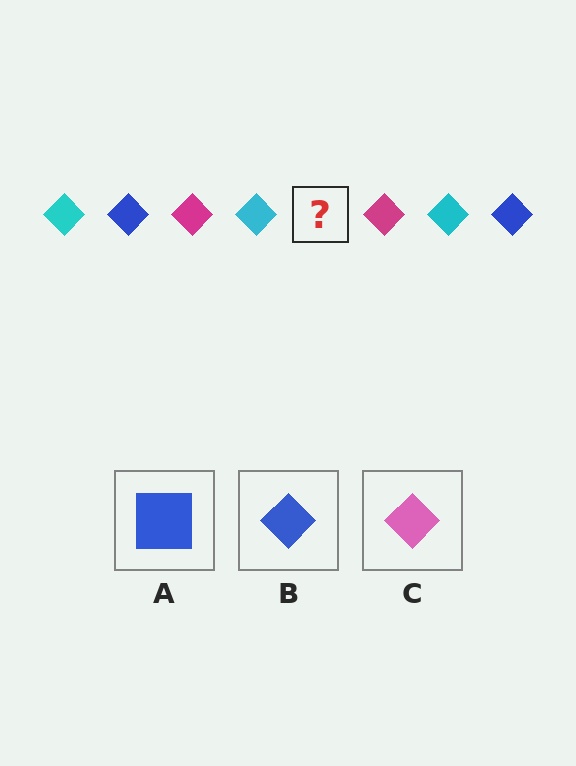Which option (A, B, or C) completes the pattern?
B.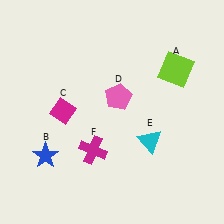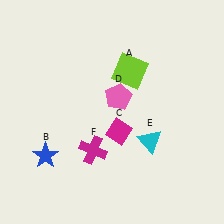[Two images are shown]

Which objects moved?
The objects that moved are: the lime square (A), the magenta diamond (C).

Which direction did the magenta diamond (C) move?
The magenta diamond (C) moved right.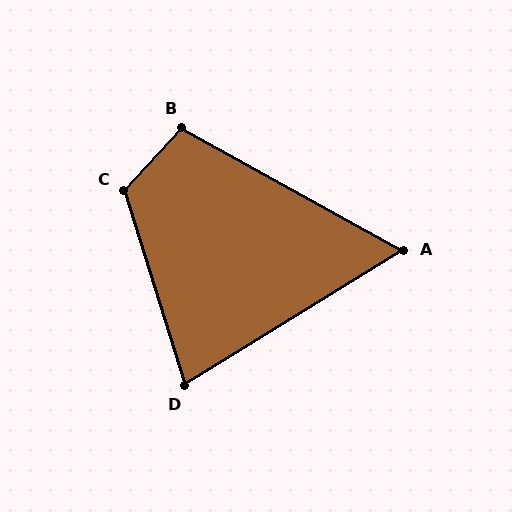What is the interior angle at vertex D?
Approximately 76 degrees (acute).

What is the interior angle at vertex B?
Approximately 104 degrees (obtuse).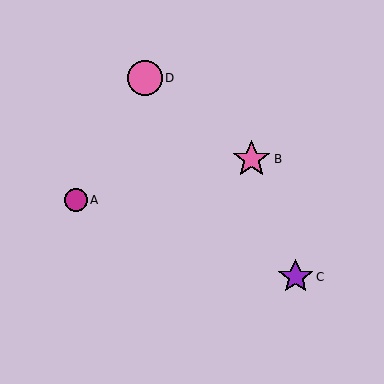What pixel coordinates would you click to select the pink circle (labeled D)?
Click at (145, 78) to select the pink circle D.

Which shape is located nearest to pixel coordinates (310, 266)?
The purple star (labeled C) at (296, 277) is nearest to that location.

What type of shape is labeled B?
Shape B is a pink star.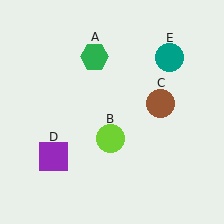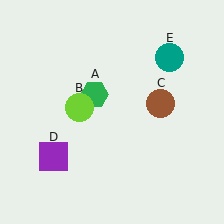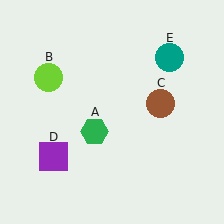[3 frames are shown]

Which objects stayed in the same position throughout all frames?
Brown circle (object C) and purple square (object D) and teal circle (object E) remained stationary.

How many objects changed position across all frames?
2 objects changed position: green hexagon (object A), lime circle (object B).